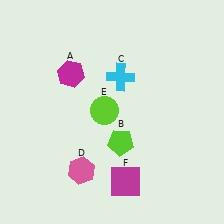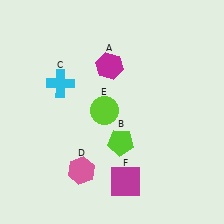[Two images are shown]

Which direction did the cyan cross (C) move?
The cyan cross (C) moved left.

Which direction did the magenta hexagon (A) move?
The magenta hexagon (A) moved right.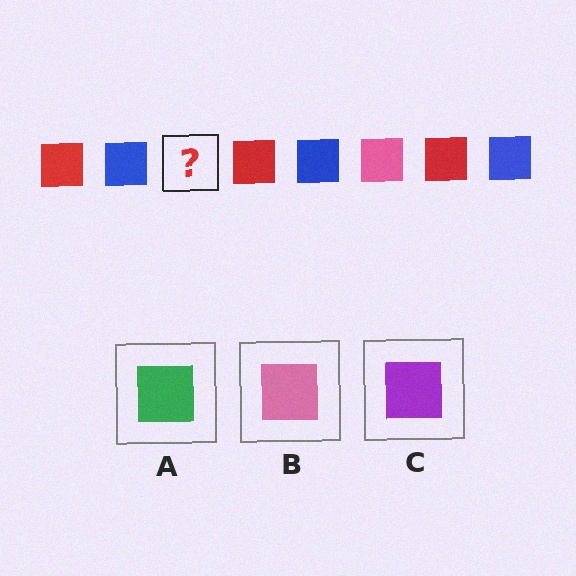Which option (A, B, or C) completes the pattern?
B.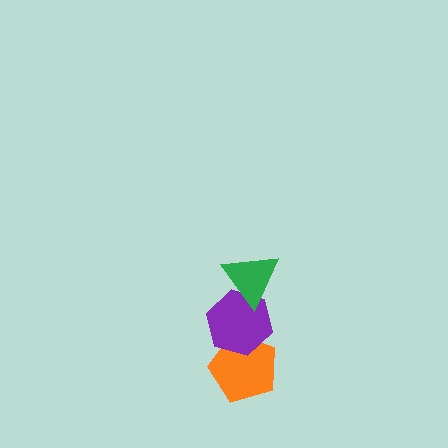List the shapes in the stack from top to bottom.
From top to bottom: the green triangle, the purple hexagon, the orange pentagon.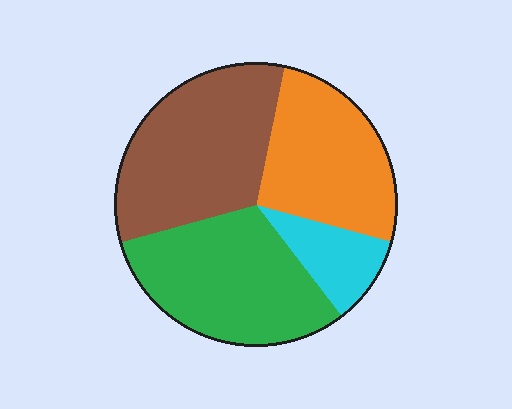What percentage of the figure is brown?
Brown covers roughly 35% of the figure.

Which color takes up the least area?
Cyan, at roughly 10%.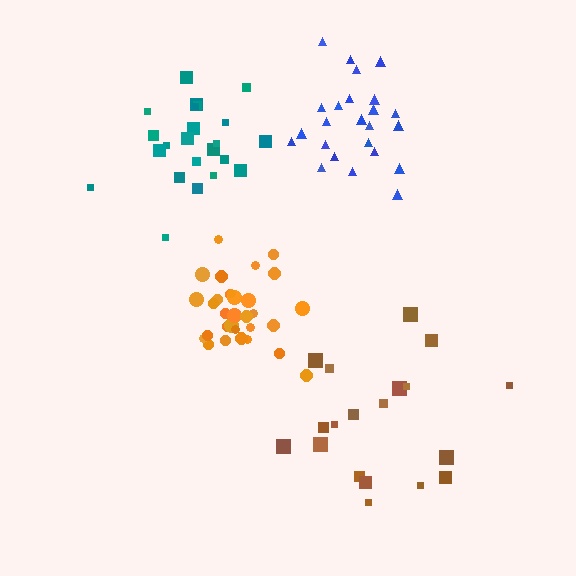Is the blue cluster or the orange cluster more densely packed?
Orange.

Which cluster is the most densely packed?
Orange.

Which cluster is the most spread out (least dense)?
Brown.